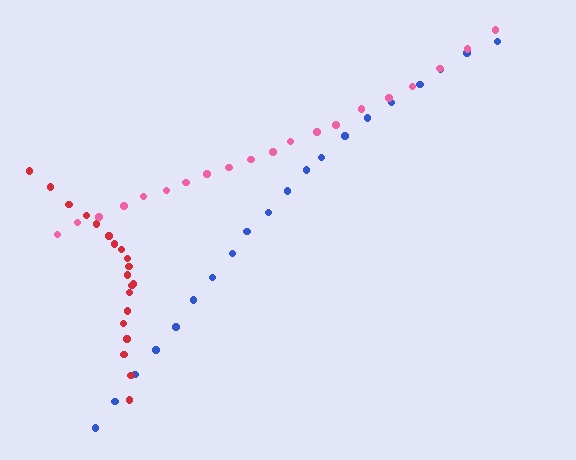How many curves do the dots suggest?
There are 3 distinct paths.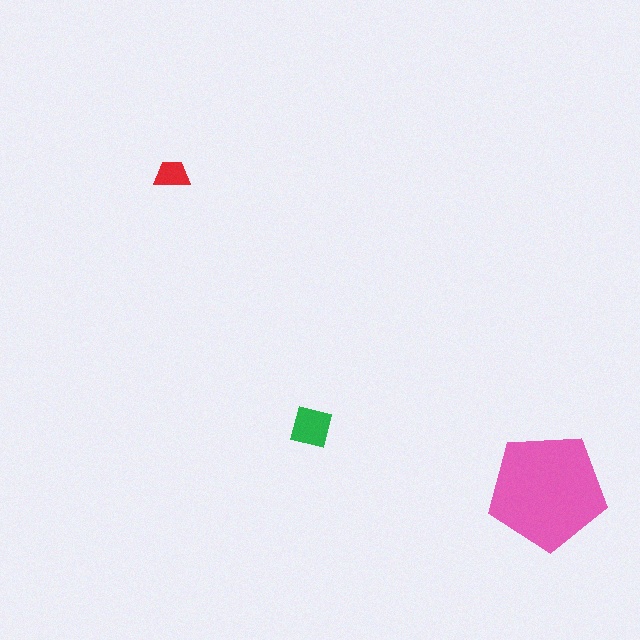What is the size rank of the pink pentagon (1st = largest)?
1st.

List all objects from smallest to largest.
The red trapezoid, the green square, the pink pentagon.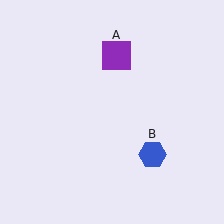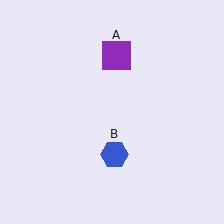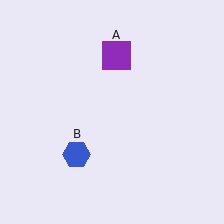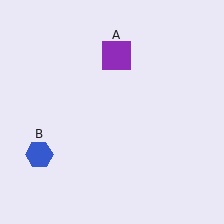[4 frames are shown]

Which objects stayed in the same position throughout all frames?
Purple square (object A) remained stationary.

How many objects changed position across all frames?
1 object changed position: blue hexagon (object B).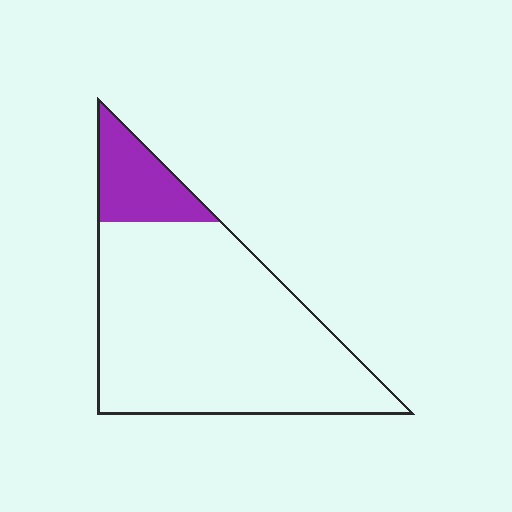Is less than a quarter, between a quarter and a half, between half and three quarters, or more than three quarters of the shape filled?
Less than a quarter.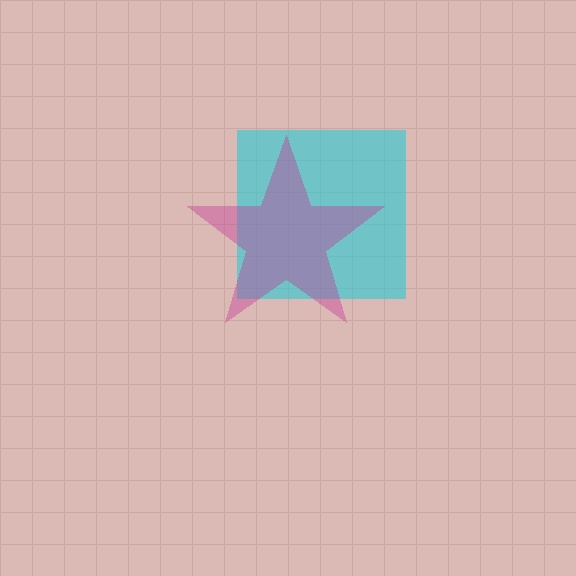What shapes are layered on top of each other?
The layered shapes are: a cyan square, a magenta star.